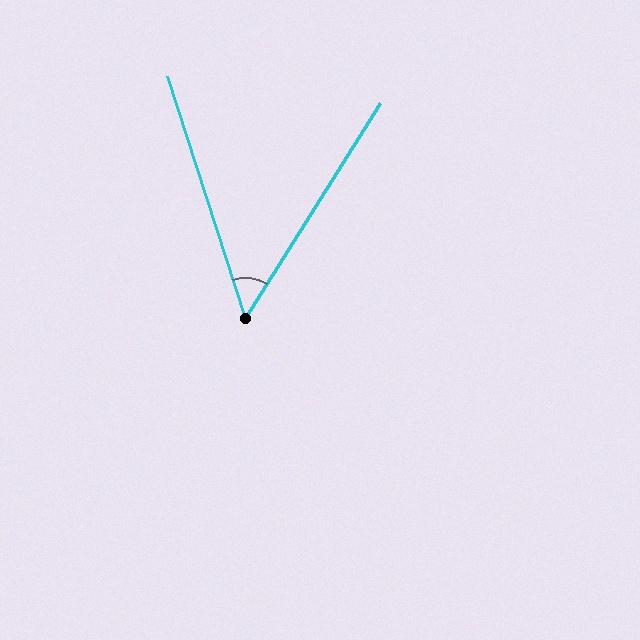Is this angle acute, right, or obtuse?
It is acute.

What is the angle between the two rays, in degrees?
Approximately 50 degrees.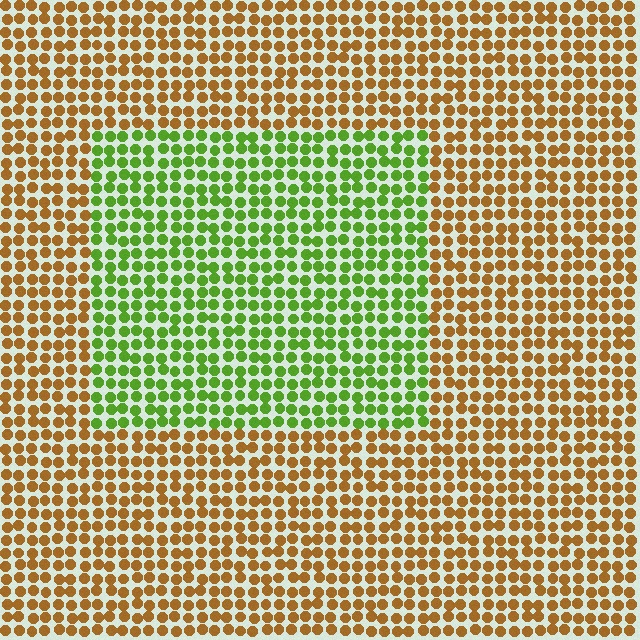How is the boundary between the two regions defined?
The boundary is defined purely by a slight shift in hue (about 66 degrees). Spacing, size, and orientation are identical on both sides.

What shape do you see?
I see a rectangle.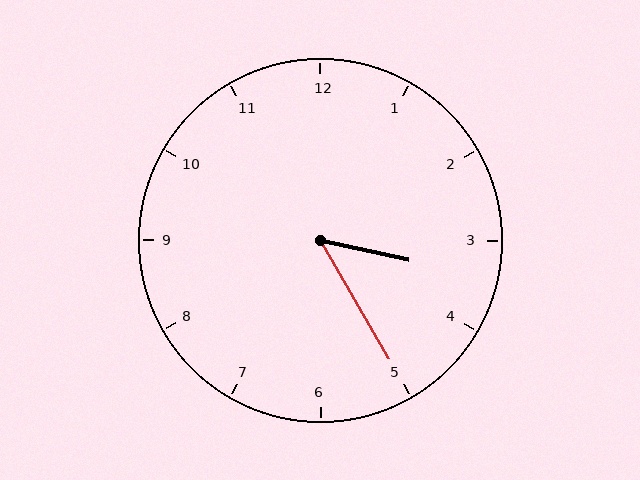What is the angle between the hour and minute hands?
Approximately 48 degrees.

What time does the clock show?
3:25.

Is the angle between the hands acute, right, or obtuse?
It is acute.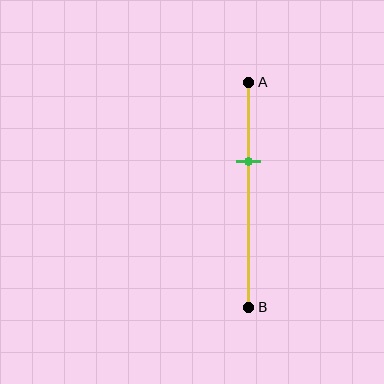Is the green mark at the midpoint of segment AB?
No, the mark is at about 35% from A, not at the 50% midpoint.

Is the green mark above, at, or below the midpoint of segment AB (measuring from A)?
The green mark is above the midpoint of segment AB.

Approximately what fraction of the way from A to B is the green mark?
The green mark is approximately 35% of the way from A to B.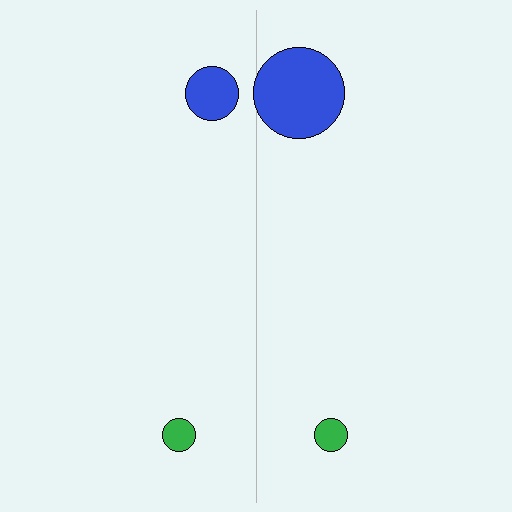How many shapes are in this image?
There are 4 shapes in this image.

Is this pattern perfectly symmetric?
No, the pattern is not perfectly symmetric. The blue circle on the right side has a different size than its mirror counterpart.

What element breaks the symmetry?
The blue circle on the right side has a different size than its mirror counterpart.